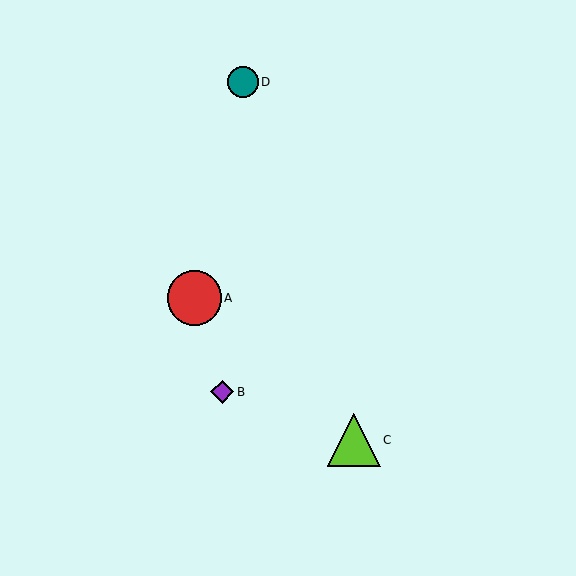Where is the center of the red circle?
The center of the red circle is at (194, 298).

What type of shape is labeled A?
Shape A is a red circle.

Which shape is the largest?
The red circle (labeled A) is the largest.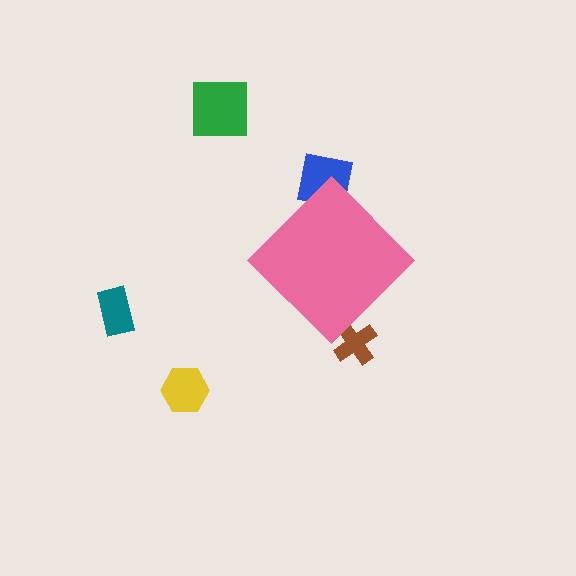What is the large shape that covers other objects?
A pink diamond.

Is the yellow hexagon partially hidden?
No, the yellow hexagon is fully visible.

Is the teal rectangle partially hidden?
No, the teal rectangle is fully visible.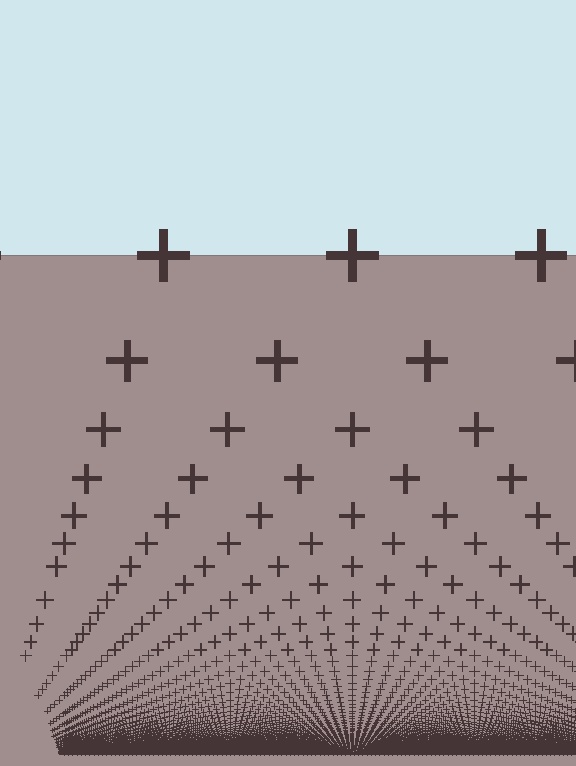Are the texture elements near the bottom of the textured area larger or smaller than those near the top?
Smaller. The gradient is inverted — elements near the bottom are smaller and denser.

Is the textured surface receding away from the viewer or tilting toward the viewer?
The surface appears to tilt toward the viewer. Texture elements get larger and sparser toward the top.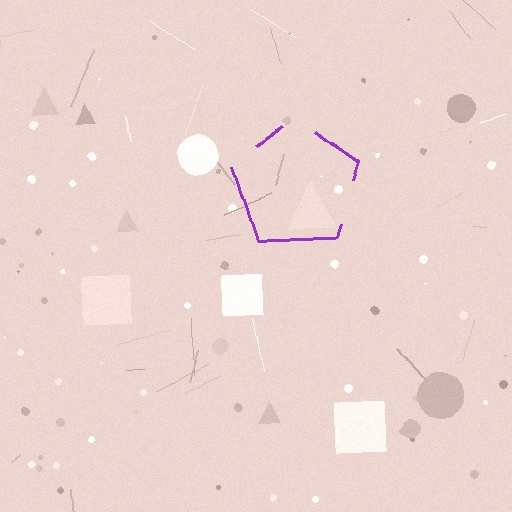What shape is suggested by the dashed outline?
The dashed outline suggests a pentagon.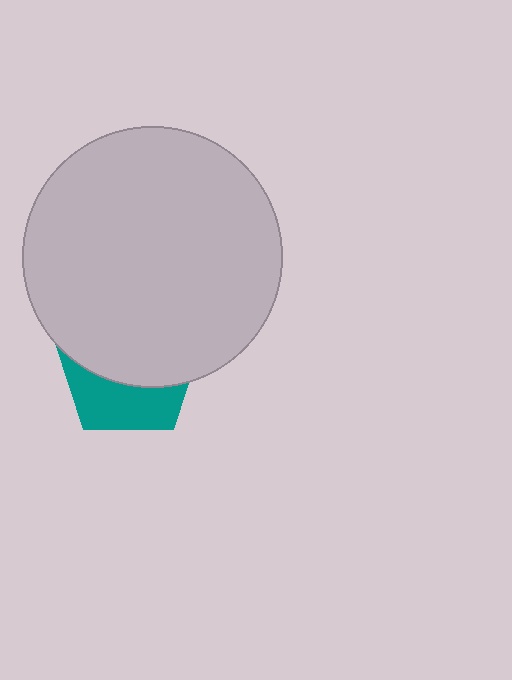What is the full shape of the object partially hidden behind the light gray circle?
The partially hidden object is a teal pentagon.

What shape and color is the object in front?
The object in front is a light gray circle.